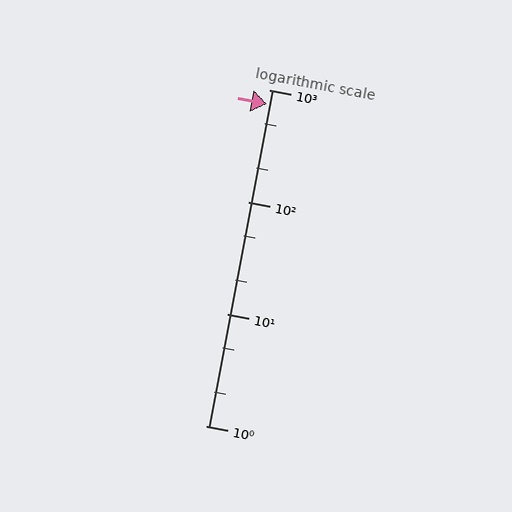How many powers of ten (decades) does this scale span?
The scale spans 3 decades, from 1 to 1000.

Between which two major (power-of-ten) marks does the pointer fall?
The pointer is between 100 and 1000.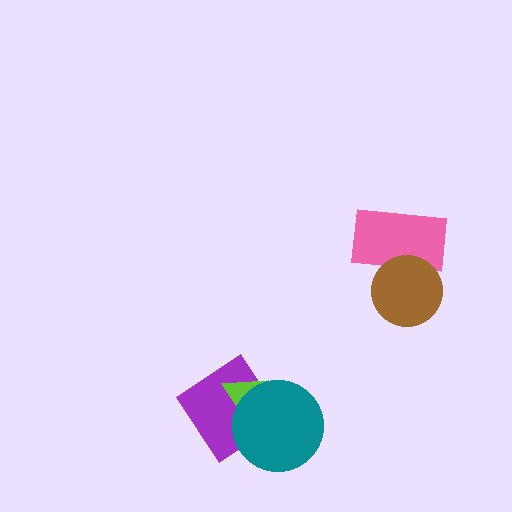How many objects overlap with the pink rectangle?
1 object overlaps with the pink rectangle.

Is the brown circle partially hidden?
No, no other shape covers it.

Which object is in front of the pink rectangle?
The brown circle is in front of the pink rectangle.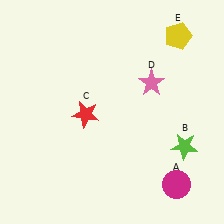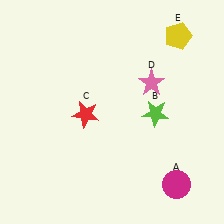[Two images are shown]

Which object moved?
The lime star (B) moved up.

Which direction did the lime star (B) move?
The lime star (B) moved up.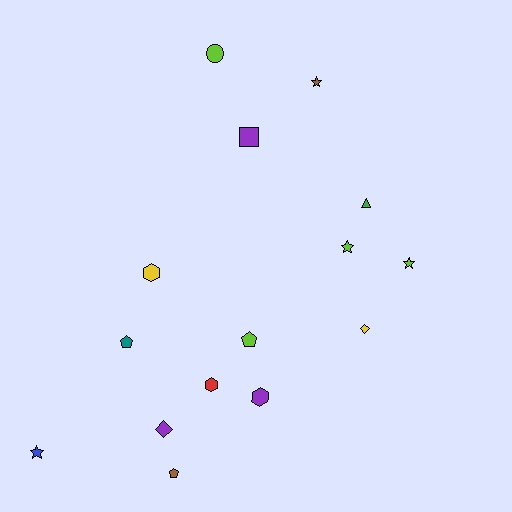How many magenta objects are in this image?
There are no magenta objects.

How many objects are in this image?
There are 15 objects.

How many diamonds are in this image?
There are 2 diamonds.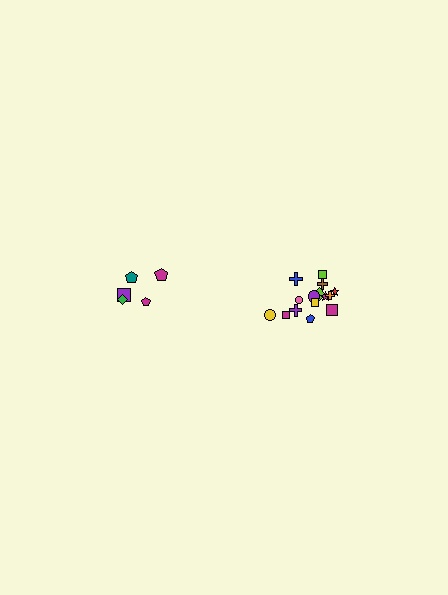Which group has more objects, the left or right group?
The right group.